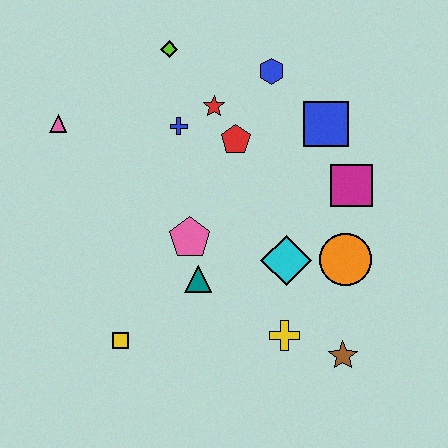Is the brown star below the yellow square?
Yes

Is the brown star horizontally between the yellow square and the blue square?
No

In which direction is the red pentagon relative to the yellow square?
The red pentagon is above the yellow square.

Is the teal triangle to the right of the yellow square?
Yes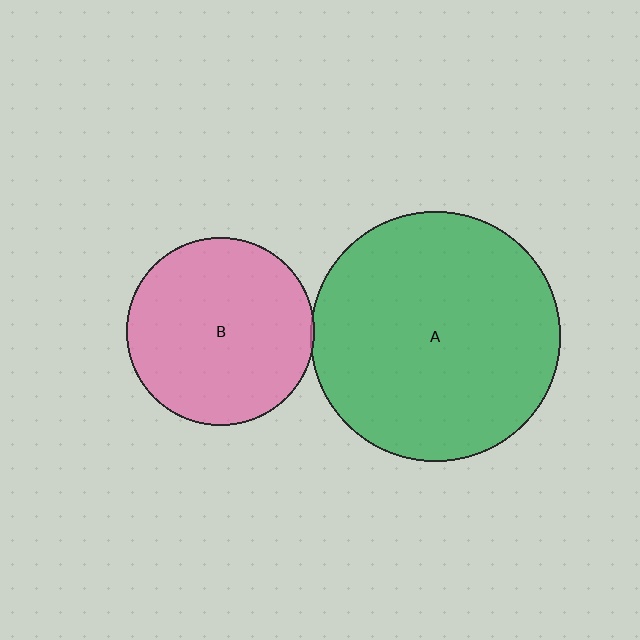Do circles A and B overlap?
Yes.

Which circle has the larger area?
Circle A (green).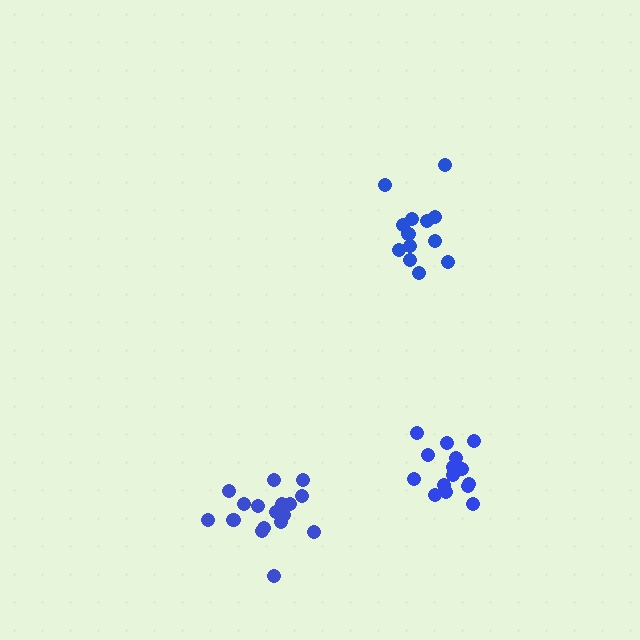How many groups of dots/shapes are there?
There are 3 groups.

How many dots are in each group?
Group 1: 15 dots, Group 2: 13 dots, Group 3: 17 dots (45 total).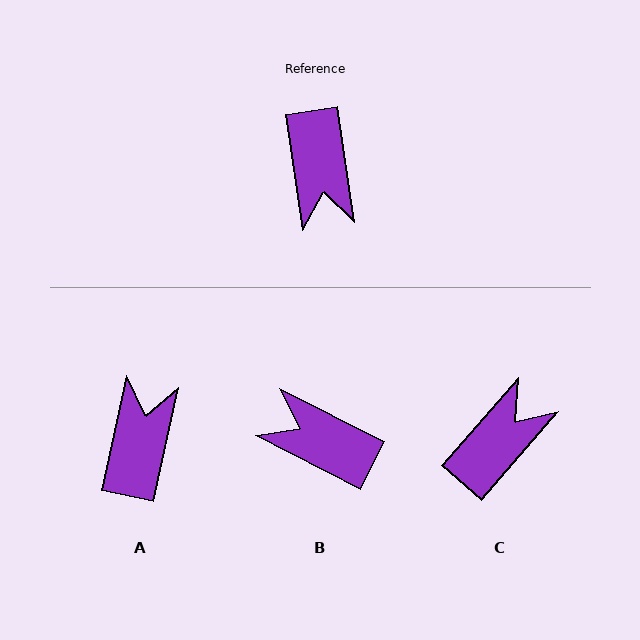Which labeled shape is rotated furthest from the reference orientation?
A, about 159 degrees away.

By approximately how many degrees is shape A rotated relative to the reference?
Approximately 159 degrees counter-clockwise.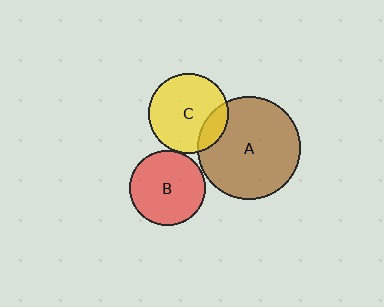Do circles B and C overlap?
Yes.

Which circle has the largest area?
Circle A (brown).